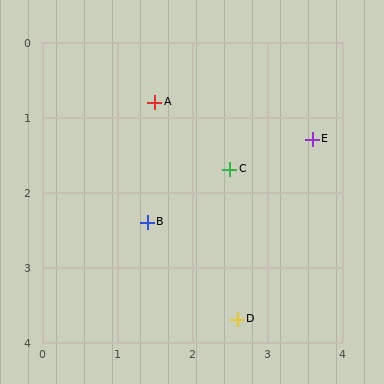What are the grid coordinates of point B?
Point B is at approximately (1.4, 2.4).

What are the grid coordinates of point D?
Point D is at approximately (2.6, 3.7).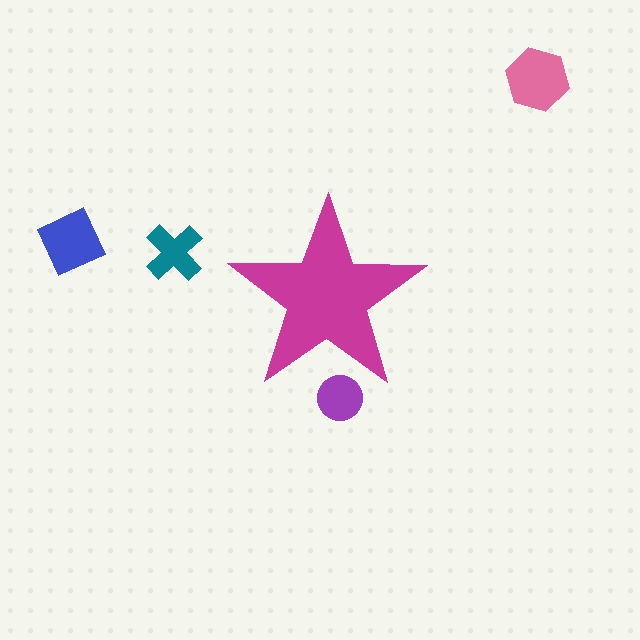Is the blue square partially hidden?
No, the blue square is fully visible.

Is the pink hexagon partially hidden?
No, the pink hexagon is fully visible.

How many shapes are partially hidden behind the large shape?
1 shape is partially hidden.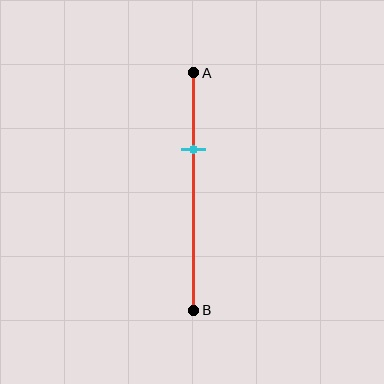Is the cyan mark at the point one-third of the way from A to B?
Yes, the mark is approximately at the one-third point.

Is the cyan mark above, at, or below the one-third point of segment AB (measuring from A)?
The cyan mark is approximately at the one-third point of segment AB.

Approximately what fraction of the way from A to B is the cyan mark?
The cyan mark is approximately 30% of the way from A to B.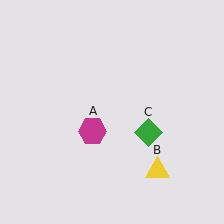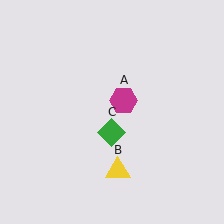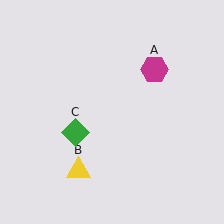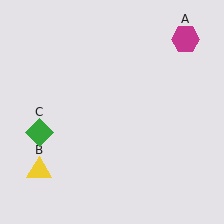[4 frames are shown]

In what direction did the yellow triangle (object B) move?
The yellow triangle (object B) moved left.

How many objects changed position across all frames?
3 objects changed position: magenta hexagon (object A), yellow triangle (object B), green diamond (object C).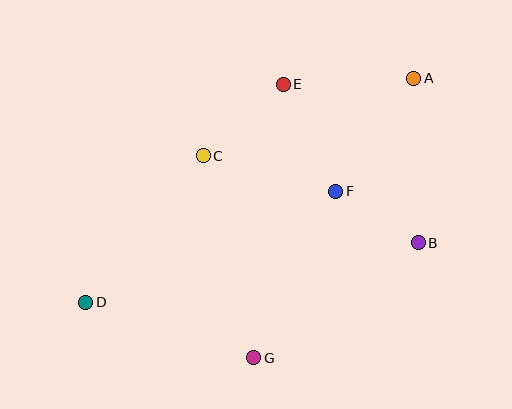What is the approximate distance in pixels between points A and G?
The distance between A and G is approximately 322 pixels.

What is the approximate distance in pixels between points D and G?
The distance between D and G is approximately 177 pixels.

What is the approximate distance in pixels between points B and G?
The distance between B and G is approximately 201 pixels.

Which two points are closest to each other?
Points B and F are closest to each other.